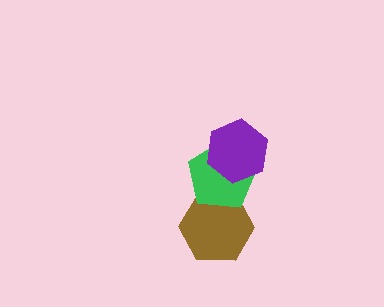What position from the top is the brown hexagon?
The brown hexagon is 3rd from the top.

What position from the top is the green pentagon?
The green pentagon is 2nd from the top.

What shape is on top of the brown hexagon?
The green pentagon is on top of the brown hexagon.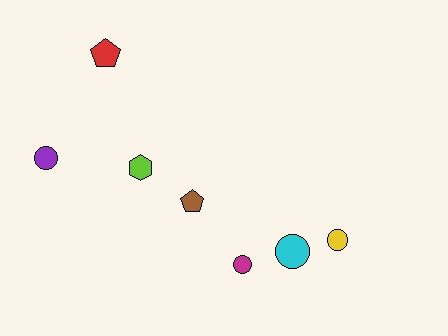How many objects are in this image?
There are 7 objects.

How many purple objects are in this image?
There is 1 purple object.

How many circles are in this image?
There are 4 circles.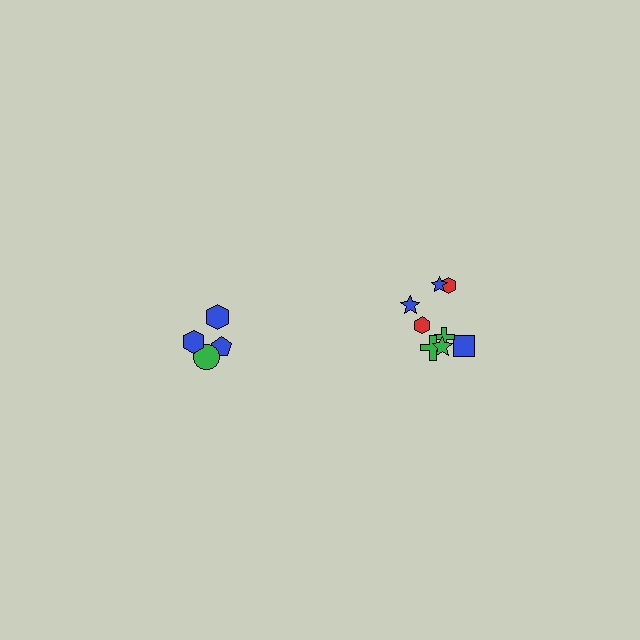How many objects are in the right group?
There are 8 objects.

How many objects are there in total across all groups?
There are 12 objects.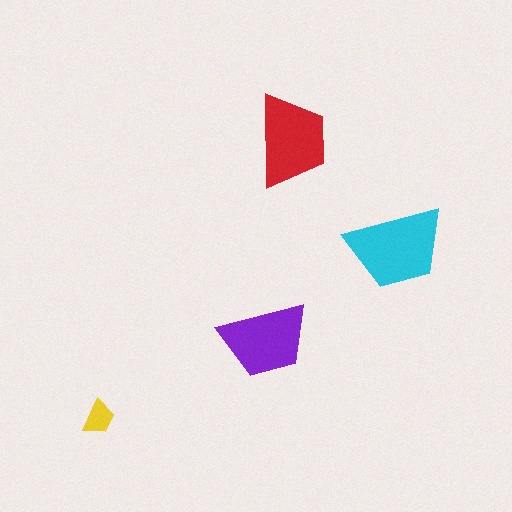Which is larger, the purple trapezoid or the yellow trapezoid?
The purple one.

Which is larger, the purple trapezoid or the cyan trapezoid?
The cyan one.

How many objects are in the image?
There are 4 objects in the image.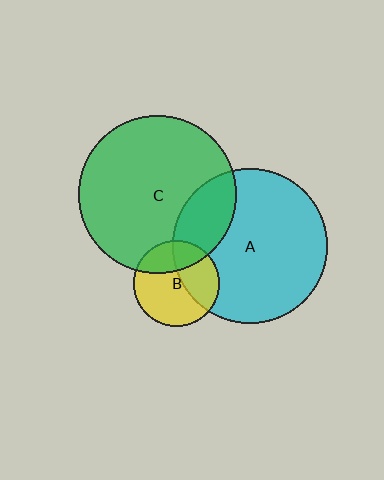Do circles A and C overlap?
Yes.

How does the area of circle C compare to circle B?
Approximately 3.4 times.